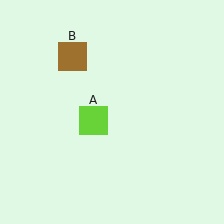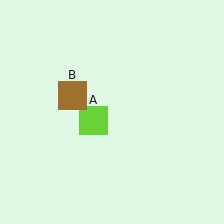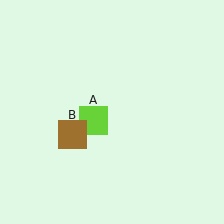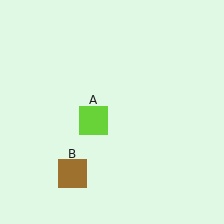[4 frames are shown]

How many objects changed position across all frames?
1 object changed position: brown square (object B).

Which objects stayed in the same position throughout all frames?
Lime square (object A) remained stationary.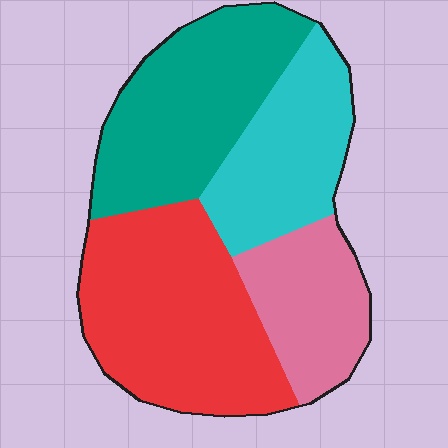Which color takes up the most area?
Red, at roughly 35%.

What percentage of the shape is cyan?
Cyan covers roughly 20% of the shape.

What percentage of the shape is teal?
Teal takes up about one quarter (1/4) of the shape.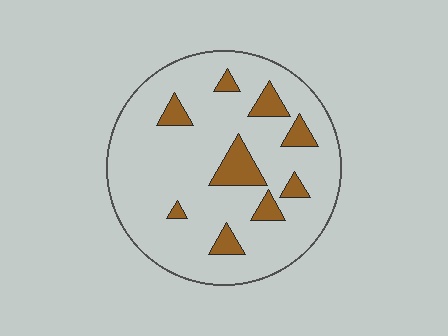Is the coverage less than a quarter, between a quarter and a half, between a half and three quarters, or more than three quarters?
Less than a quarter.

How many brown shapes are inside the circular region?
9.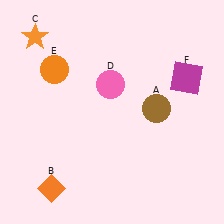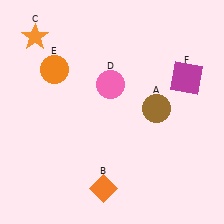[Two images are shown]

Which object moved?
The orange diamond (B) moved right.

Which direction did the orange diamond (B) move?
The orange diamond (B) moved right.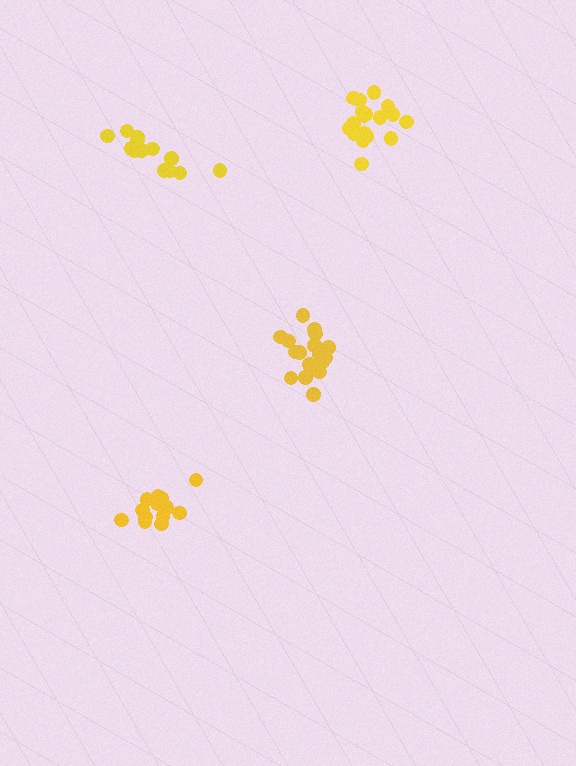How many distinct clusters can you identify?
There are 4 distinct clusters.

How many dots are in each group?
Group 1: 13 dots, Group 2: 13 dots, Group 3: 19 dots, Group 4: 19 dots (64 total).